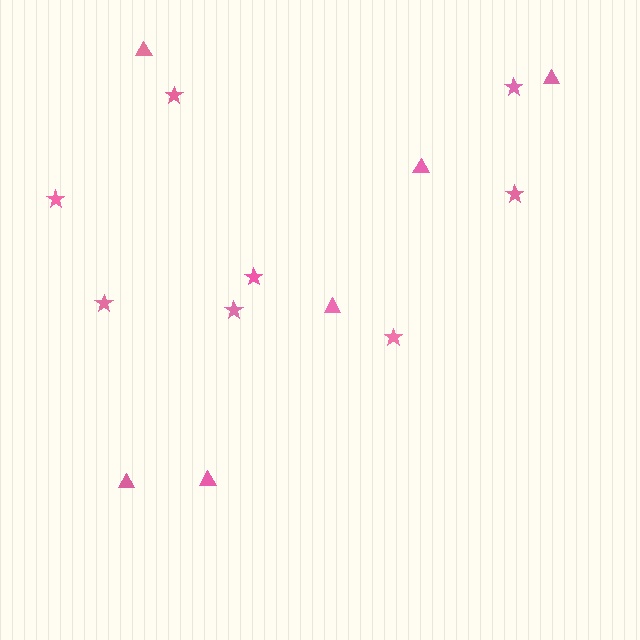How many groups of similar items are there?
There are 2 groups: one group of stars (8) and one group of triangles (6).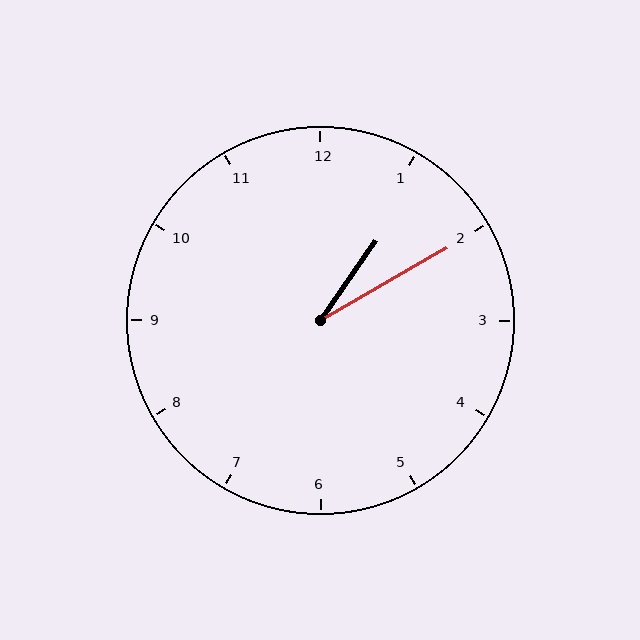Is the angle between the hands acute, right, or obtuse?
It is acute.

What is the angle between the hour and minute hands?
Approximately 25 degrees.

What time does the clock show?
1:10.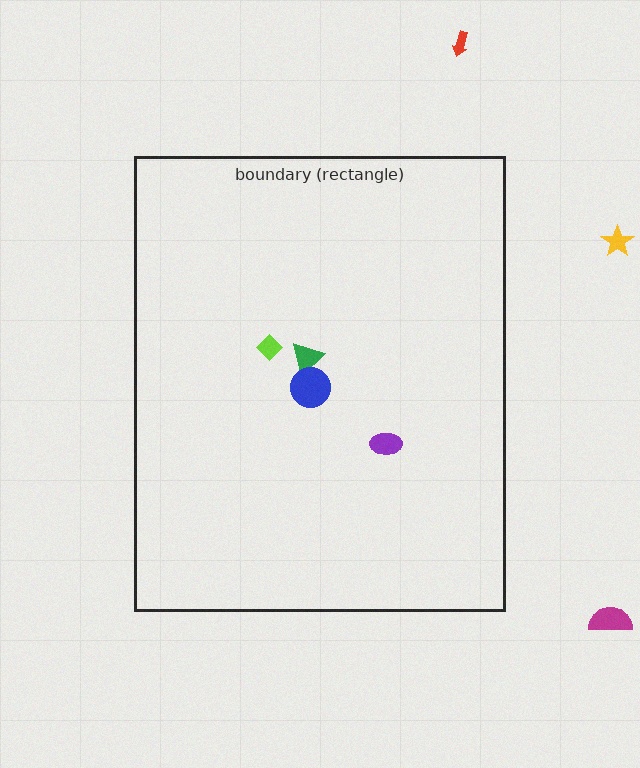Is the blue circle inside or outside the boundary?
Inside.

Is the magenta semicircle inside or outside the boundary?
Outside.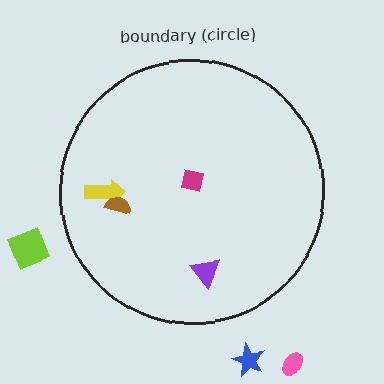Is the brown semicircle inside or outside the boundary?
Inside.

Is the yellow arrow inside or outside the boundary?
Inside.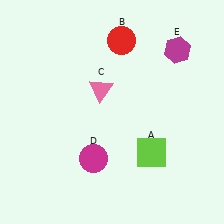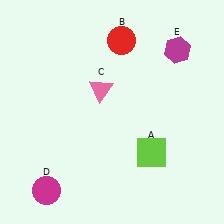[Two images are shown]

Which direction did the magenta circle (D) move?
The magenta circle (D) moved left.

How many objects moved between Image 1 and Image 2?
1 object moved between the two images.